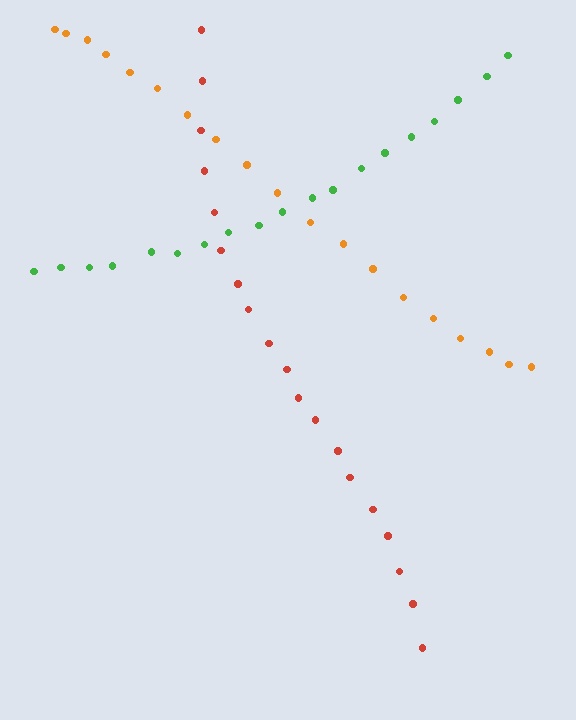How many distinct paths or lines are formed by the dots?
There are 3 distinct paths.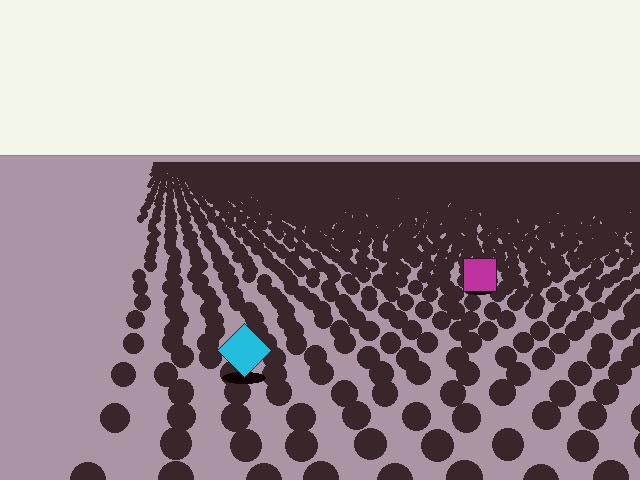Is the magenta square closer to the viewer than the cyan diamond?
No. The cyan diamond is closer — you can tell from the texture gradient: the ground texture is coarser near it.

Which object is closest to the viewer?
The cyan diamond is closest. The texture marks near it are larger and more spread out.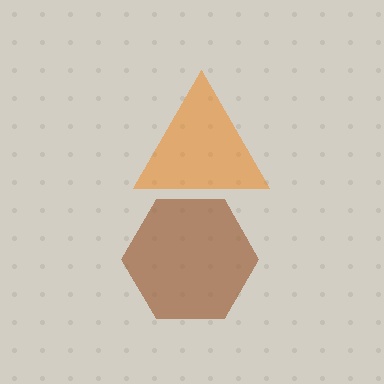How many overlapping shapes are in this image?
There are 2 overlapping shapes in the image.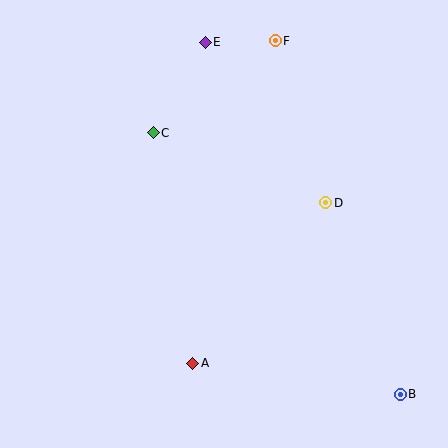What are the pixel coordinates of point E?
Point E is at (205, 42).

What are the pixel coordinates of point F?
Point F is at (275, 41).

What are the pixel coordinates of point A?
Point A is at (193, 363).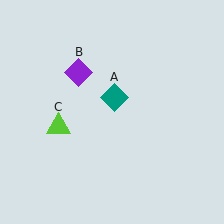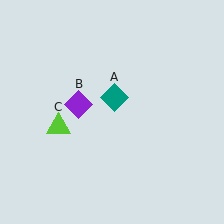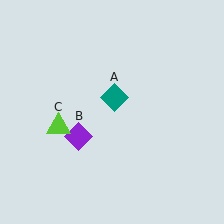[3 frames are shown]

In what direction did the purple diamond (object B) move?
The purple diamond (object B) moved down.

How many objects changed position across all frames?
1 object changed position: purple diamond (object B).